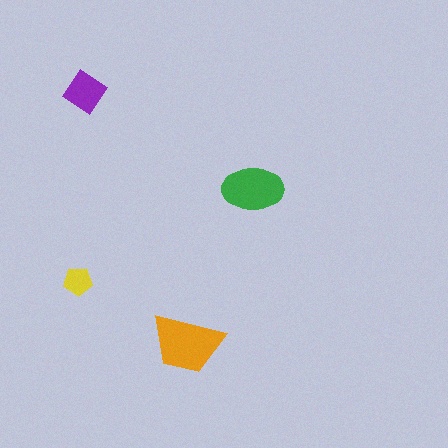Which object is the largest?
The orange trapezoid.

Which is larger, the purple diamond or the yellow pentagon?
The purple diamond.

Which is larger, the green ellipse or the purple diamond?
The green ellipse.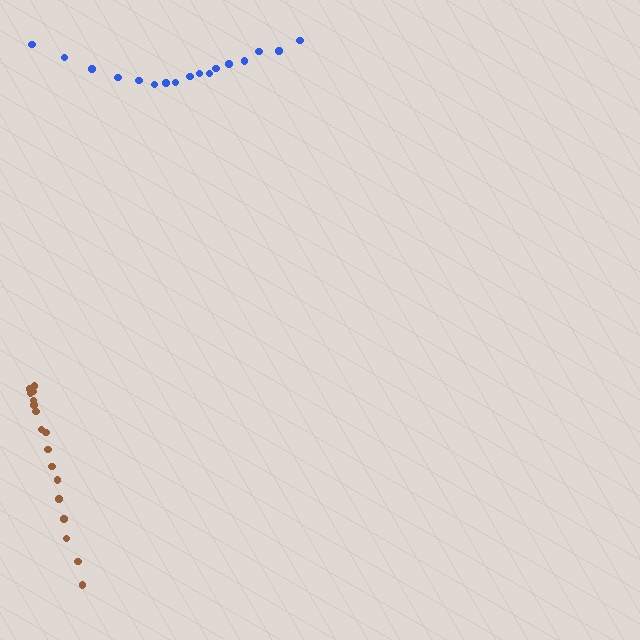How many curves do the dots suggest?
There are 2 distinct paths.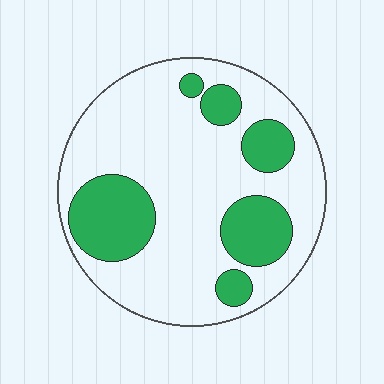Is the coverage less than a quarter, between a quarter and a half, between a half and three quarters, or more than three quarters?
Between a quarter and a half.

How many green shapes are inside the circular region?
6.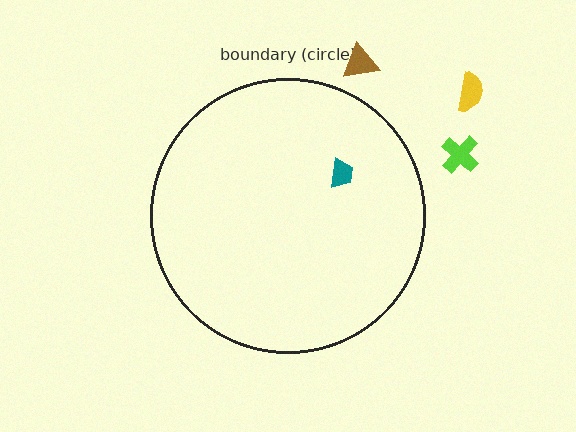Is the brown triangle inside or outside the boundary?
Outside.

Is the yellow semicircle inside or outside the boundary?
Outside.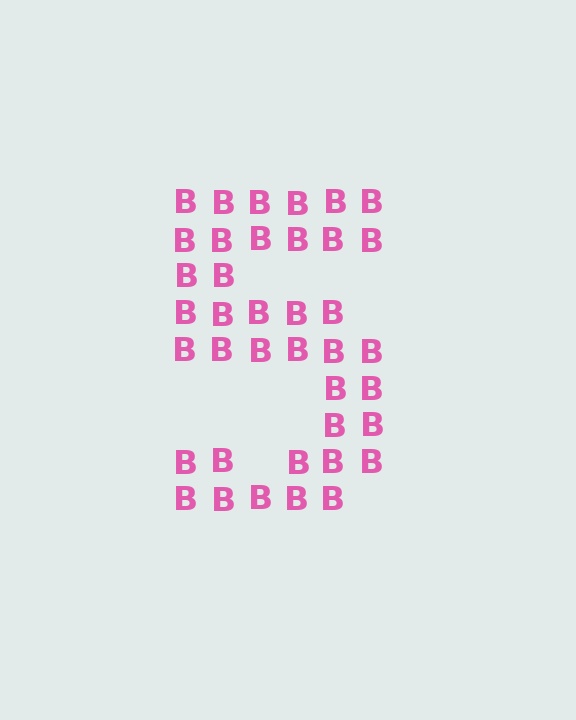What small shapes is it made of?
It is made of small letter B's.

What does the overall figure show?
The overall figure shows the digit 5.